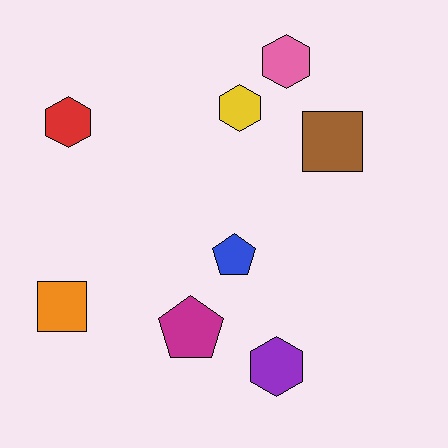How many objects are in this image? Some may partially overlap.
There are 8 objects.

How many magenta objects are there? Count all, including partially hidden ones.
There is 1 magenta object.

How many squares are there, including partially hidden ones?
There are 2 squares.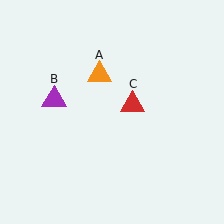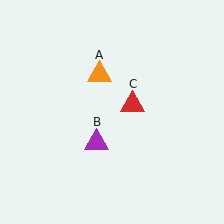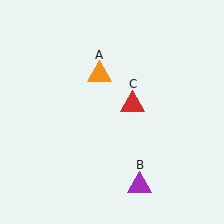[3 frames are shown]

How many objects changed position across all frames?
1 object changed position: purple triangle (object B).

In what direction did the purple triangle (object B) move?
The purple triangle (object B) moved down and to the right.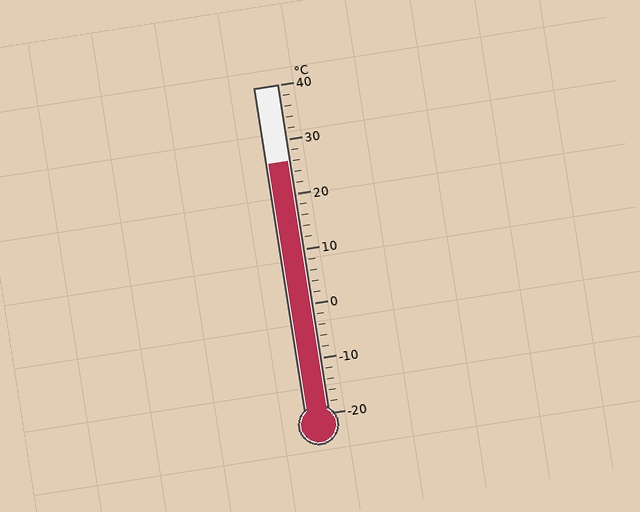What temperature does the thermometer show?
The thermometer shows approximately 26°C.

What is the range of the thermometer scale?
The thermometer scale ranges from -20°C to 40°C.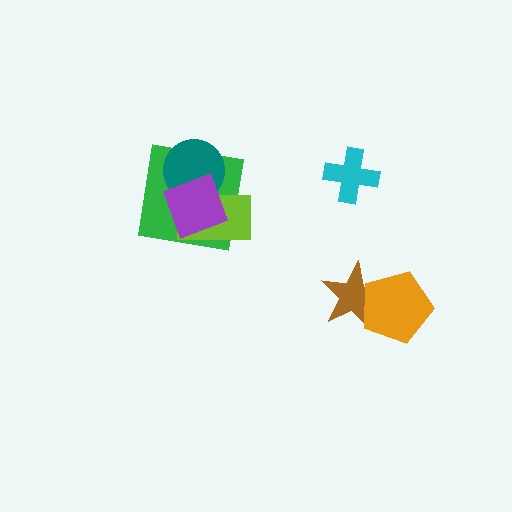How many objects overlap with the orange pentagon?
1 object overlaps with the orange pentagon.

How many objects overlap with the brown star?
1 object overlaps with the brown star.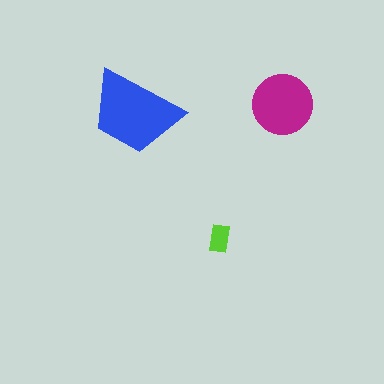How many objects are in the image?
There are 3 objects in the image.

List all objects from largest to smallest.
The blue trapezoid, the magenta circle, the lime rectangle.